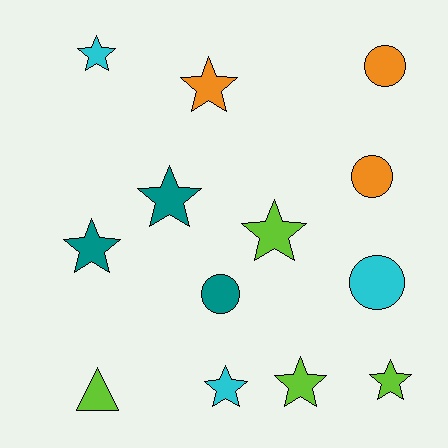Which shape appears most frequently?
Star, with 8 objects.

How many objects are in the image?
There are 13 objects.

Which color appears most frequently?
Lime, with 4 objects.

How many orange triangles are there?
There are no orange triangles.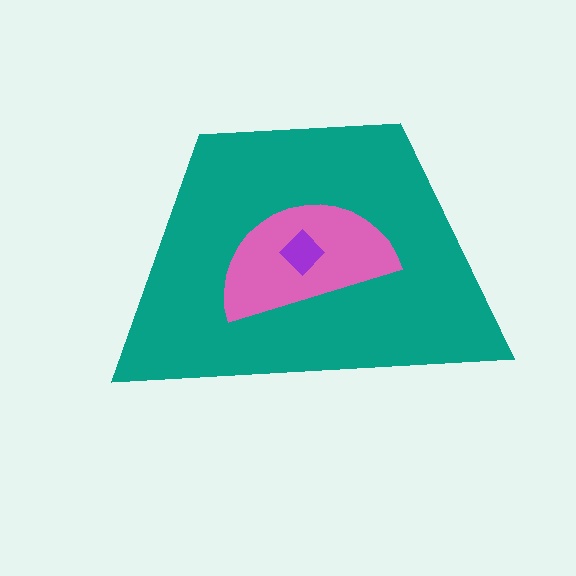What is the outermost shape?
The teal trapezoid.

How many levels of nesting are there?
3.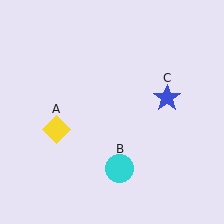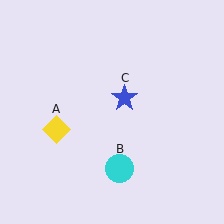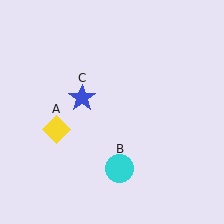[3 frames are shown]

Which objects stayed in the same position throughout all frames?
Yellow diamond (object A) and cyan circle (object B) remained stationary.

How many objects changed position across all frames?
1 object changed position: blue star (object C).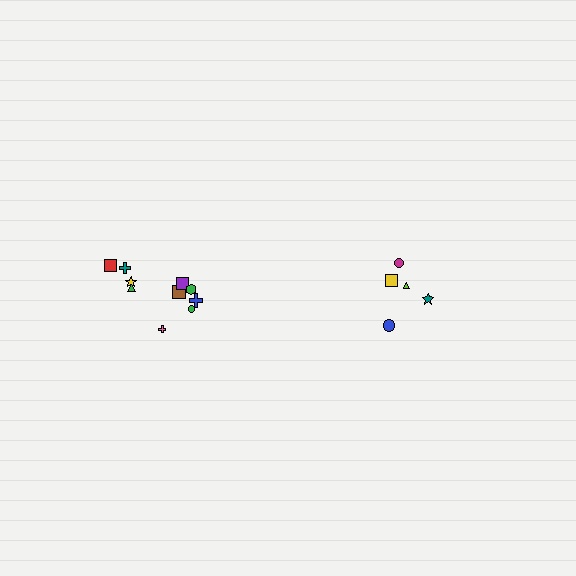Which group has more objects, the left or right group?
The left group.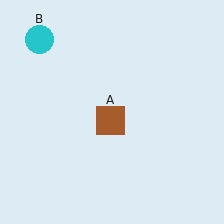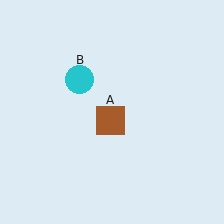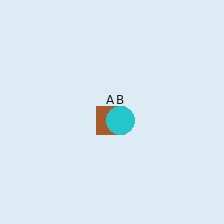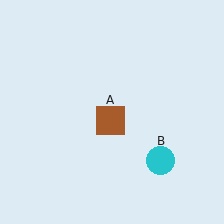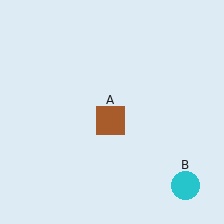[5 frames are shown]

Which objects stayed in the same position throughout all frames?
Brown square (object A) remained stationary.